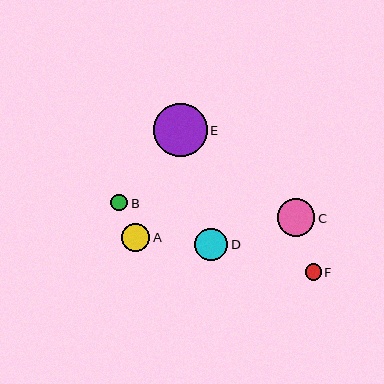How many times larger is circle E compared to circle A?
Circle E is approximately 1.9 times the size of circle A.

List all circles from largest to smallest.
From largest to smallest: E, C, D, A, B, F.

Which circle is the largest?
Circle E is the largest with a size of approximately 53 pixels.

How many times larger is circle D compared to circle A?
Circle D is approximately 1.2 times the size of circle A.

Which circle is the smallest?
Circle F is the smallest with a size of approximately 16 pixels.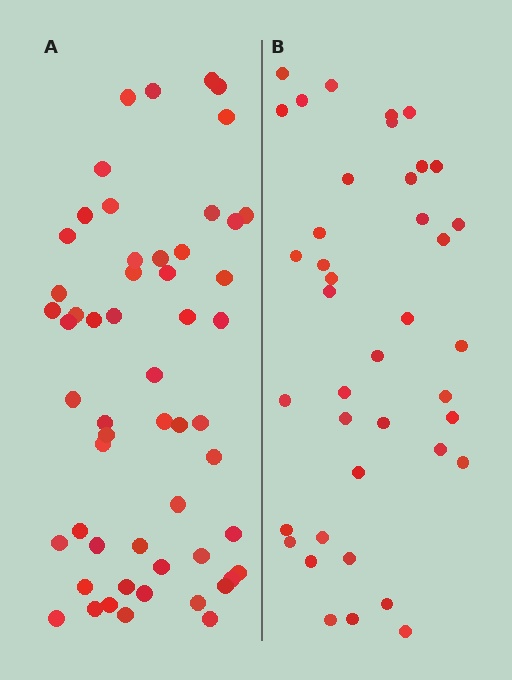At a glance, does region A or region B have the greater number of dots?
Region A (the left region) has more dots.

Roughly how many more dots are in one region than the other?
Region A has approximately 15 more dots than region B.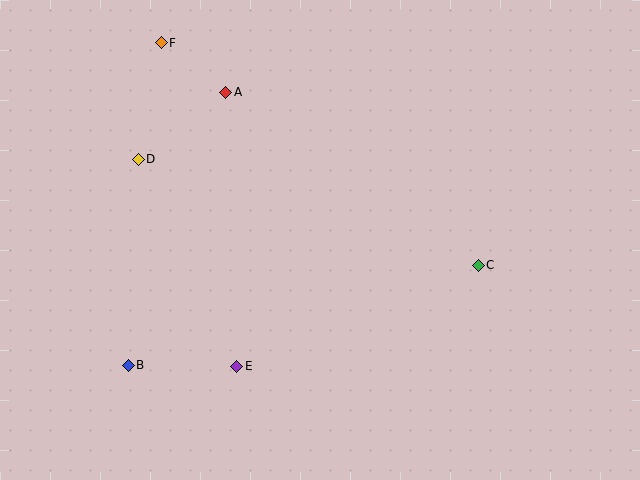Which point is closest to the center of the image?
Point E at (237, 366) is closest to the center.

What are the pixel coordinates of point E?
Point E is at (237, 366).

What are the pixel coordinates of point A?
Point A is at (226, 92).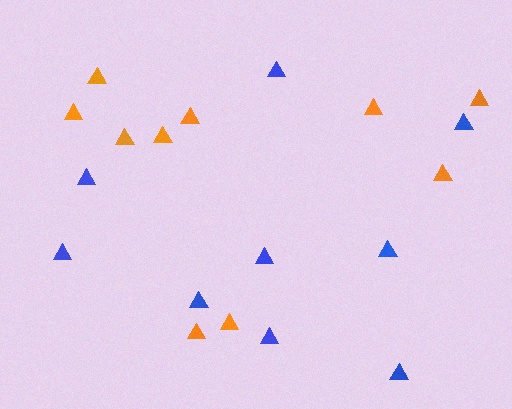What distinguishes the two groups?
There are 2 groups: one group of blue triangles (9) and one group of orange triangles (10).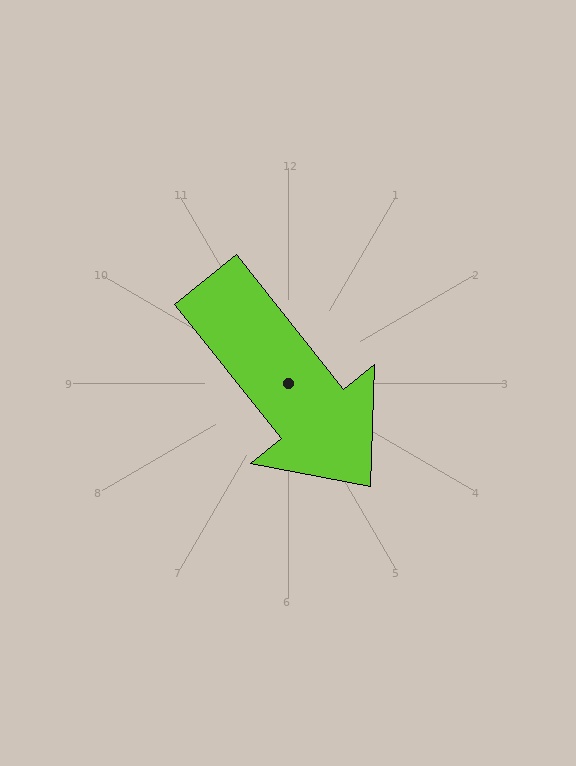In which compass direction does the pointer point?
Southeast.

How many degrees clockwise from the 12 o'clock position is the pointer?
Approximately 141 degrees.